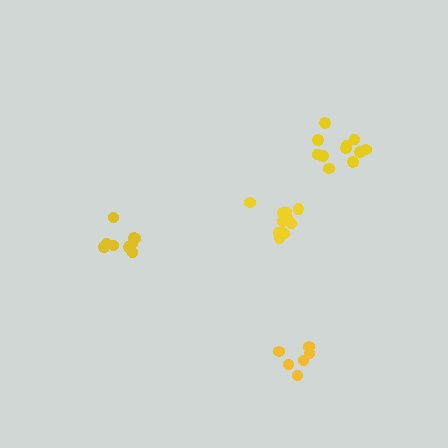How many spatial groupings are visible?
There are 4 spatial groupings.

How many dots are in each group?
Group 1: 11 dots, Group 2: 11 dots, Group 3: 9 dots, Group 4: 6 dots (37 total).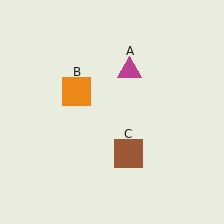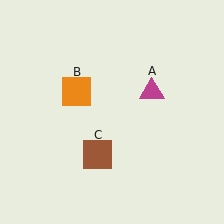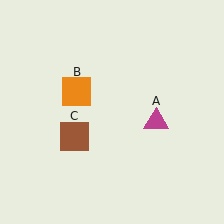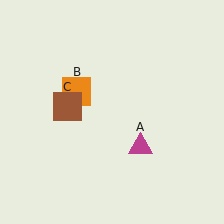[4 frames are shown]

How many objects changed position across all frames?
2 objects changed position: magenta triangle (object A), brown square (object C).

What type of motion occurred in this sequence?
The magenta triangle (object A), brown square (object C) rotated clockwise around the center of the scene.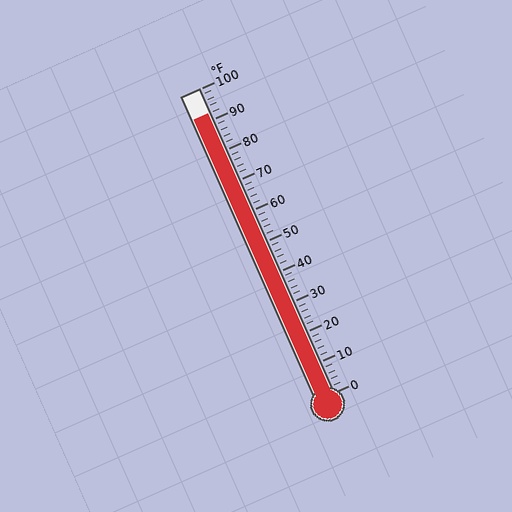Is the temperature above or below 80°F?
The temperature is above 80°F.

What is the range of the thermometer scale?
The thermometer scale ranges from 0°F to 100°F.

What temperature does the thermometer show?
The thermometer shows approximately 92°F.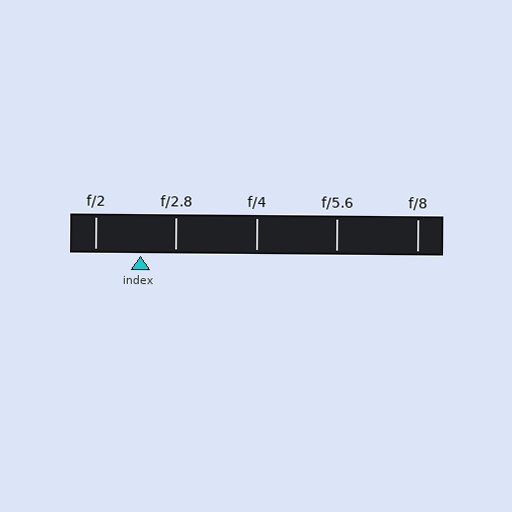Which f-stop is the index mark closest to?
The index mark is closest to f/2.8.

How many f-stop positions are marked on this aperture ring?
There are 5 f-stop positions marked.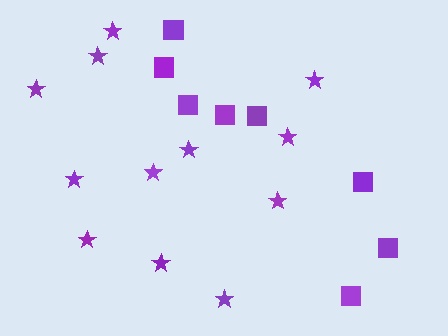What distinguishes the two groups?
There are 2 groups: one group of stars (12) and one group of squares (8).